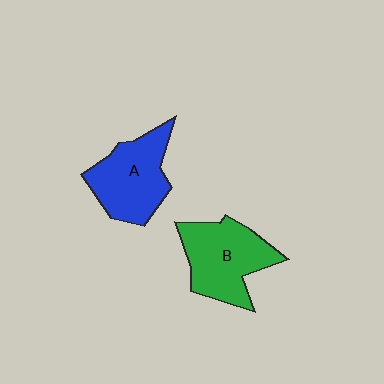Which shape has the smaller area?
Shape A (blue).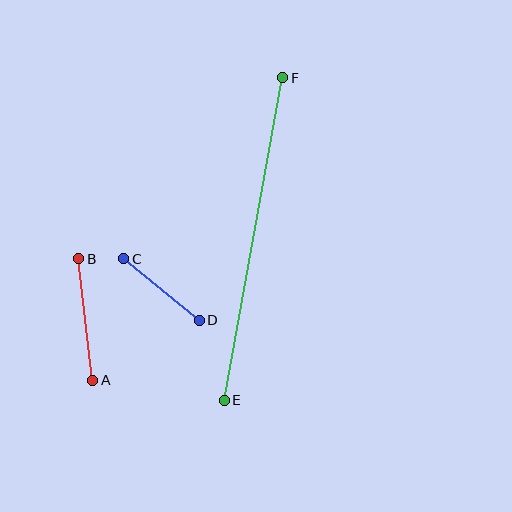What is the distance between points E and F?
The distance is approximately 328 pixels.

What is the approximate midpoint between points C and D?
The midpoint is at approximately (162, 290) pixels.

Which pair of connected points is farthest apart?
Points E and F are farthest apart.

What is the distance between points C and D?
The distance is approximately 97 pixels.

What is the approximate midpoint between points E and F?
The midpoint is at approximately (253, 239) pixels.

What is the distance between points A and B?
The distance is approximately 122 pixels.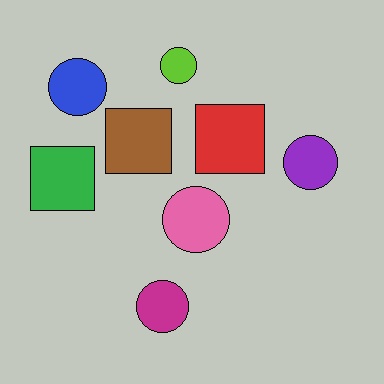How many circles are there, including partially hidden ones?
There are 5 circles.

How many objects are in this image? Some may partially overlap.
There are 8 objects.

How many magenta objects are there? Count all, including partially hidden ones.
There is 1 magenta object.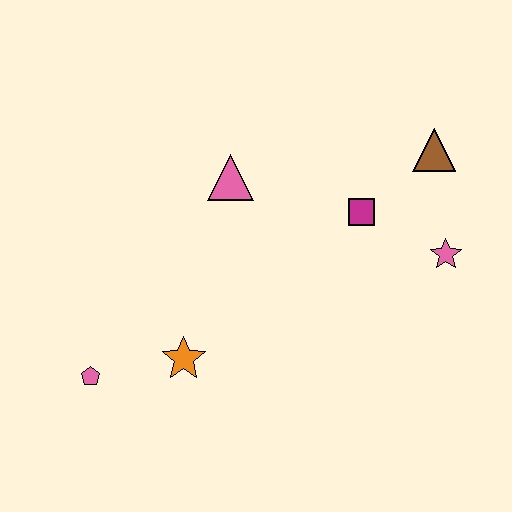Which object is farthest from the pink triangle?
The pink pentagon is farthest from the pink triangle.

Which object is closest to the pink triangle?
The magenta square is closest to the pink triangle.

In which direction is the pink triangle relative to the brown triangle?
The pink triangle is to the left of the brown triangle.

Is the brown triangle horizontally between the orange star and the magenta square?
No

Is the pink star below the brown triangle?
Yes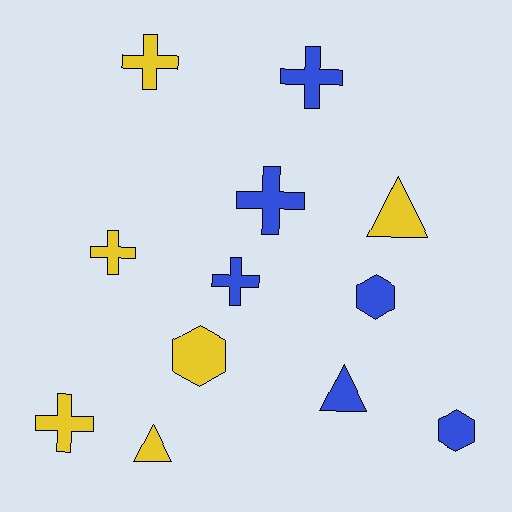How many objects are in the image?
There are 12 objects.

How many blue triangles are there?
There is 1 blue triangle.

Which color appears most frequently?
Blue, with 6 objects.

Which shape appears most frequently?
Cross, with 6 objects.